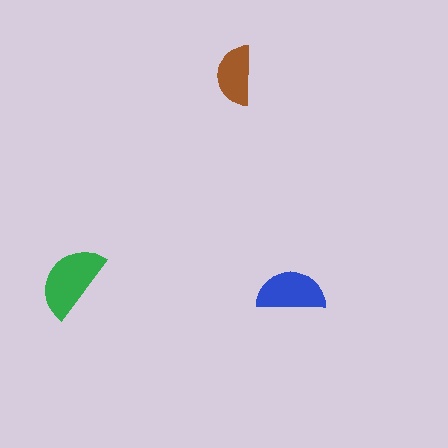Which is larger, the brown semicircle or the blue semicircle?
The blue one.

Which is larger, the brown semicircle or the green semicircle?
The green one.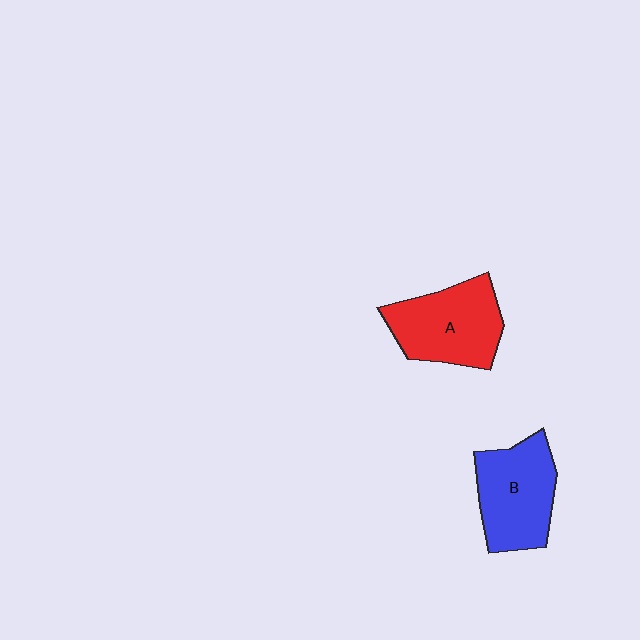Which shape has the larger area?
Shape A (red).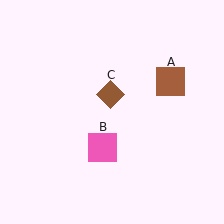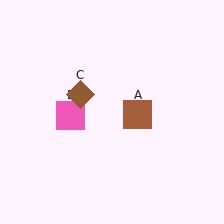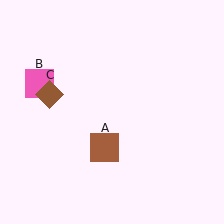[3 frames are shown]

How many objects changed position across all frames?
3 objects changed position: brown square (object A), pink square (object B), brown diamond (object C).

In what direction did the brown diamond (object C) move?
The brown diamond (object C) moved left.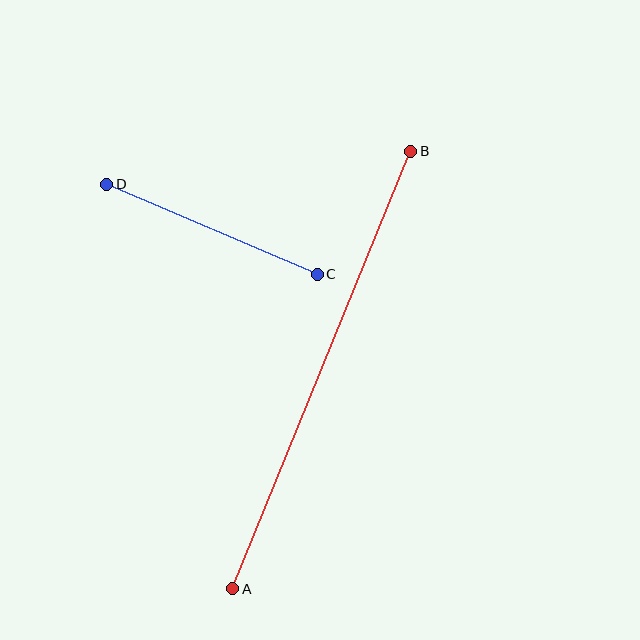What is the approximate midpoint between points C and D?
The midpoint is at approximately (212, 229) pixels.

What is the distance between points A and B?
The distance is approximately 472 pixels.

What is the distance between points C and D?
The distance is approximately 229 pixels.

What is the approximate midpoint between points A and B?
The midpoint is at approximately (322, 370) pixels.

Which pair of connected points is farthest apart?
Points A and B are farthest apart.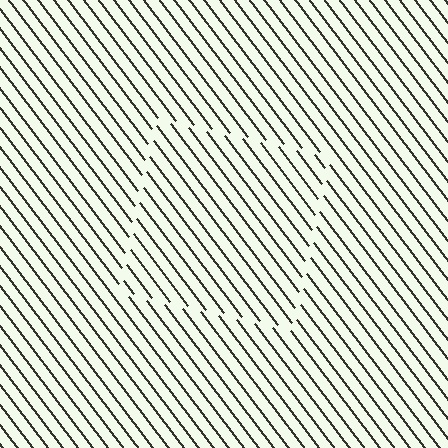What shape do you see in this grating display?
An illusory square. The interior of the shape contains the same grating, shifted by half a period — the contour is defined by the phase discontinuity where line-ends from the inner and outer gratings abut.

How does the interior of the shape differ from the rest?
The interior of the shape contains the same grating, shifted by half a period — the contour is defined by the phase discontinuity where line-ends from the inner and outer gratings abut.